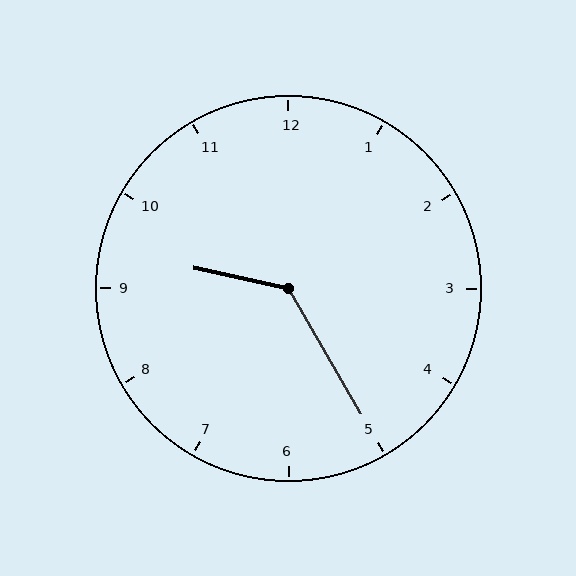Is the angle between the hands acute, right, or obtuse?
It is obtuse.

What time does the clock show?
9:25.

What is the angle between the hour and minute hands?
Approximately 132 degrees.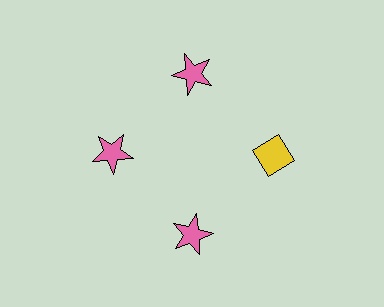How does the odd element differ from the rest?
It differs in both color (yellow instead of pink) and shape (diamond instead of star).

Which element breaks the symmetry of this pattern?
The yellow diamond at roughly the 3 o'clock position breaks the symmetry. All other shapes are pink stars.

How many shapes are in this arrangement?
There are 4 shapes arranged in a ring pattern.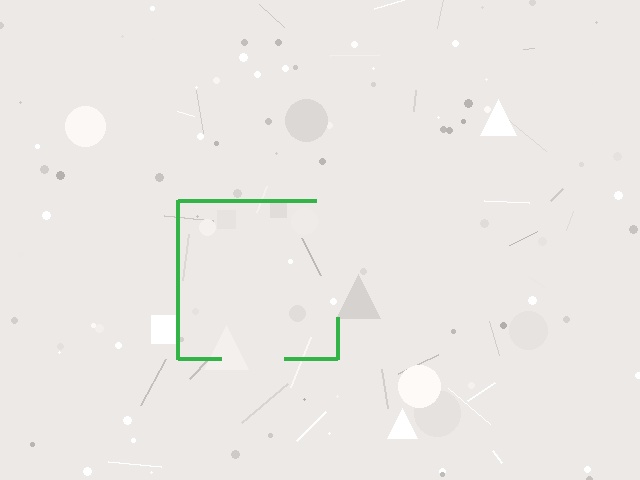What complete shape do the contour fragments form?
The contour fragments form a square.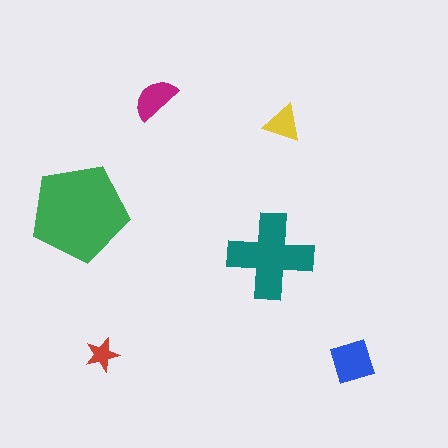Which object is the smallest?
The red star.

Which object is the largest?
The green pentagon.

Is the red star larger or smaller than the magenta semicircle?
Smaller.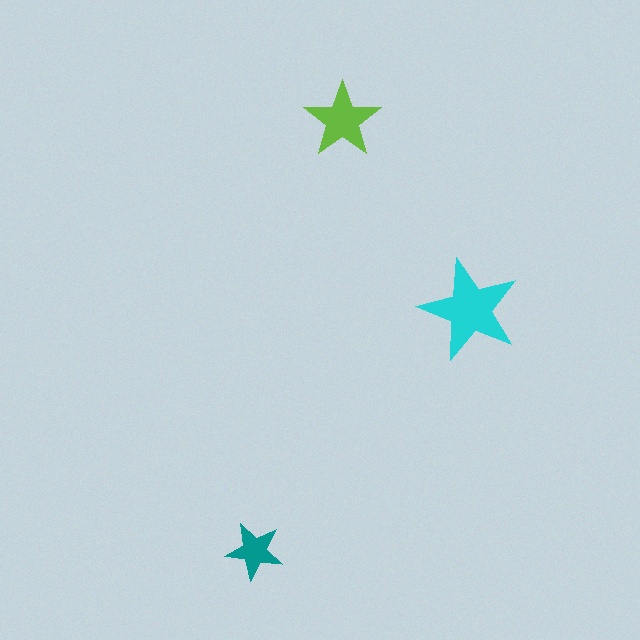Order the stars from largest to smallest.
the cyan one, the lime one, the teal one.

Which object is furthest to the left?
The teal star is leftmost.